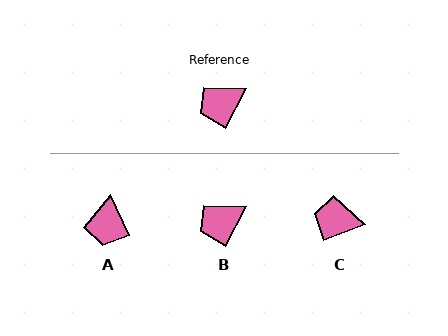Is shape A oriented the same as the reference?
No, it is off by about 53 degrees.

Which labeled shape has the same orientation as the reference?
B.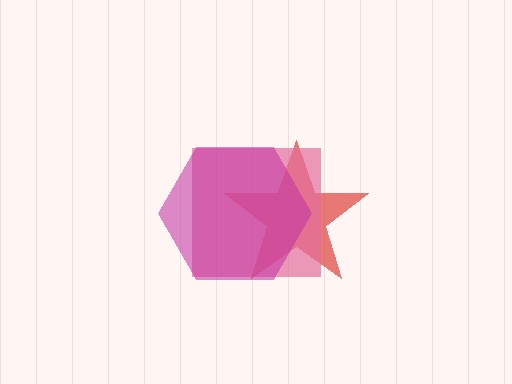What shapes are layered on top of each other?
The layered shapes are: a red star, a pink square, a magenta hexagon.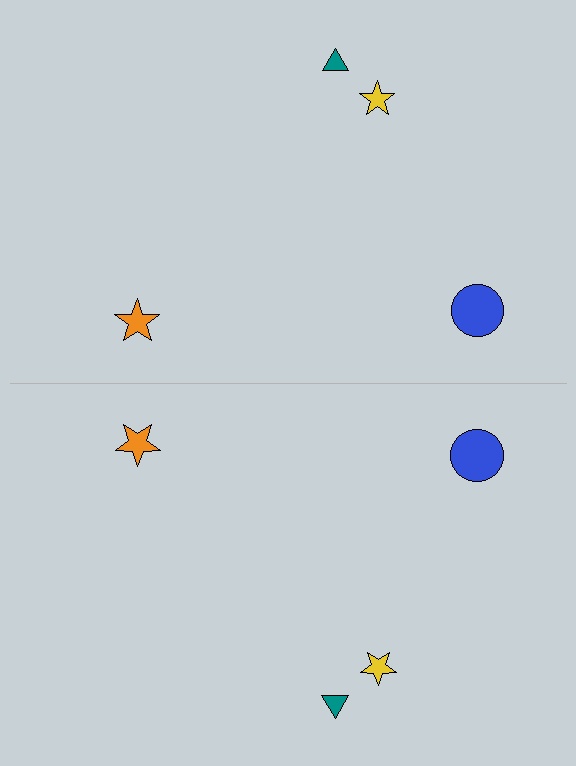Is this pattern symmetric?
Yes, this pattern has bilateral (reflection) symmetry.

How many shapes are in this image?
There are 8 shapes in this image.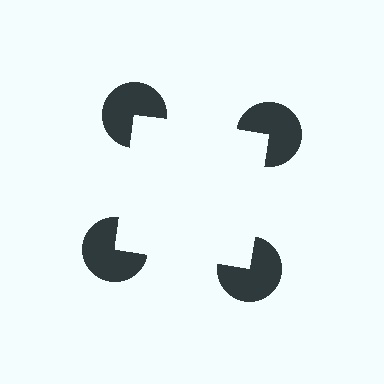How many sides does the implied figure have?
4 sides.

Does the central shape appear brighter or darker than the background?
It typically appears slightly brighter than the background, even though no actual brightness change is drawn.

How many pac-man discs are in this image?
There are 4 — one at each vertex of the illusory square.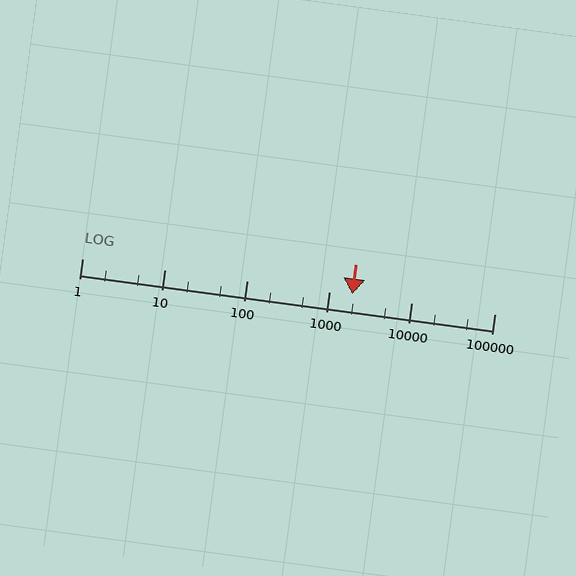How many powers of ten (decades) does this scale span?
The scale spans 5 decades, from 1 to 100000.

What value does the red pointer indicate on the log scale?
The pointer indicates approximately 1900.